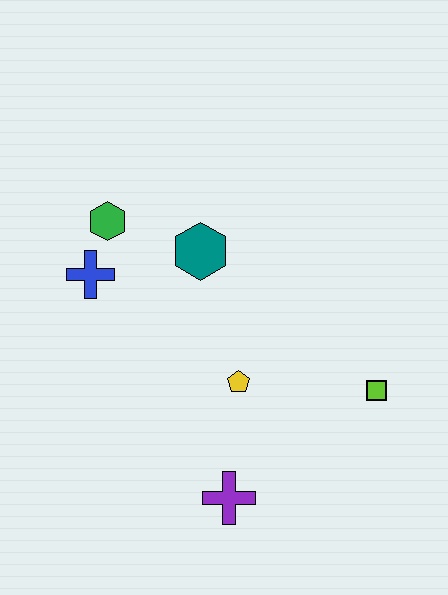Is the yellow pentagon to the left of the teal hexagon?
No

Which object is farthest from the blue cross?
The lime square is farthest from the blue cross.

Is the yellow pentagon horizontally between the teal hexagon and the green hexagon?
No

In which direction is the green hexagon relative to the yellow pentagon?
The green hexagon is above the yellow pentagon.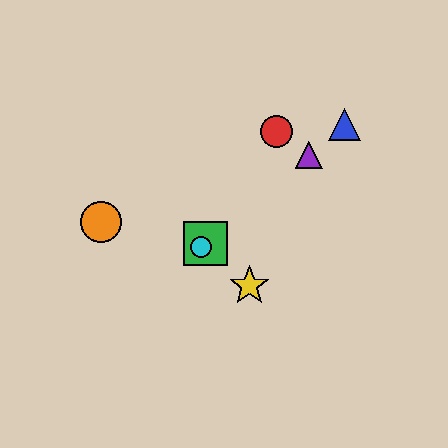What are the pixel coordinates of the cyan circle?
The cyan circle is at (201, 247).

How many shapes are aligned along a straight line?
4 shapes (the blue triangle, the green square, the purple triangle, the cyan circle) are aligned along a straight line.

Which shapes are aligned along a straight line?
The blue triangle, the green square, the purple triangle, the cyan circle are aligned along a straight line.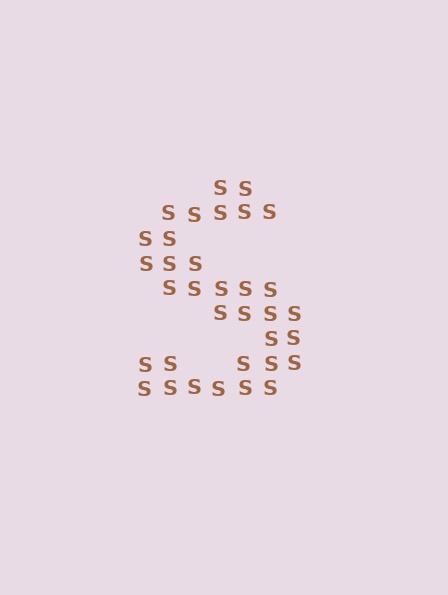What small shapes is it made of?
It is made of small letter S's.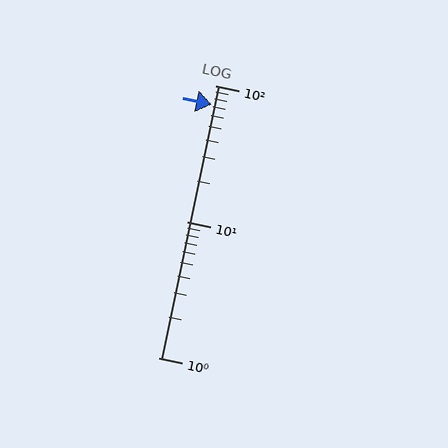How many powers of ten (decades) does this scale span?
The scale spans 2 decades, from 1 to 100.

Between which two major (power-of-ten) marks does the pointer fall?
The pointer is between 10 and 100.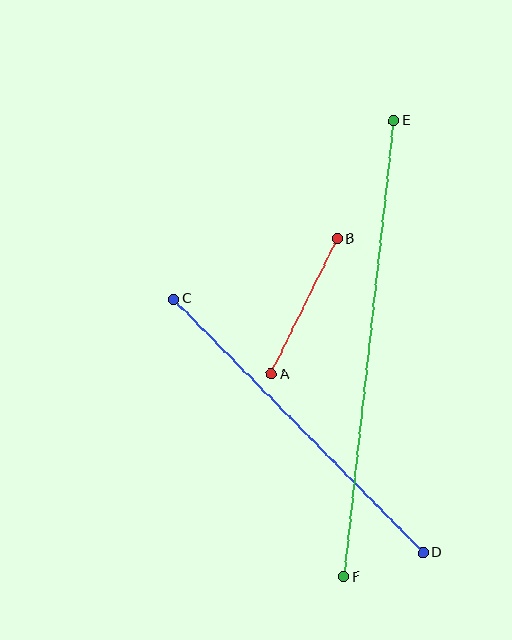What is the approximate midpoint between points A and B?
The midpoint is at approximately (304, 306) pixels.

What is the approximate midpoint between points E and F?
The midpoint is at approximately (369, 349) pixels.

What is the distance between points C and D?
The distance is approximately 356 pixels.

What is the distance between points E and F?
The distance is approximately 459 pixels.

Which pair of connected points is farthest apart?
Points E and F are farthest apart.